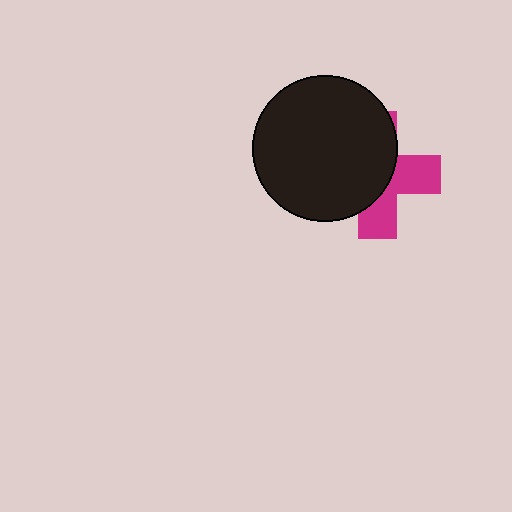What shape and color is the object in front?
The object in front is a black circle.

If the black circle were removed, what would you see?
You would see the complete magenta cross.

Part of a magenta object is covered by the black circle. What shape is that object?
It is a cross.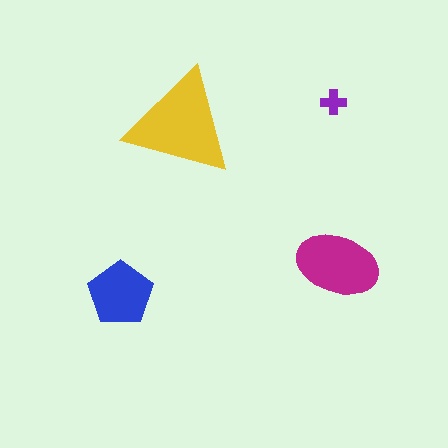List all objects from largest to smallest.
The yellow triangle, the magenta ellipse, the blue pentagon, the purple cross.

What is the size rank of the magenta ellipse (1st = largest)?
2nd.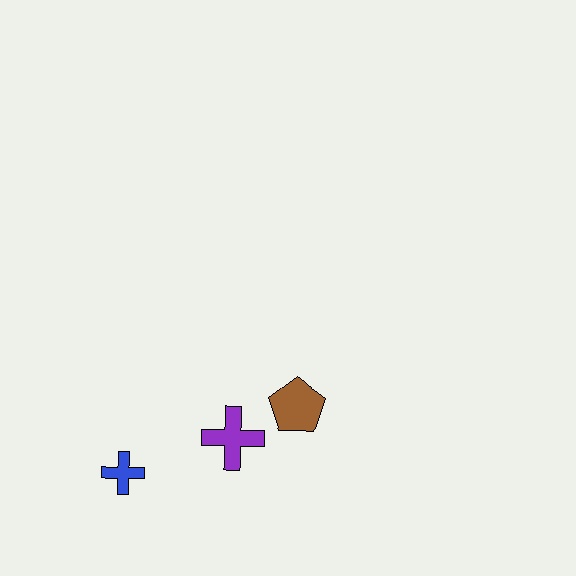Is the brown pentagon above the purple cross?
Yes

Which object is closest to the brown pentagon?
The purple cross is closest to the brown pentagon.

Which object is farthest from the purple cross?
The blue cross is farthest from the purple cross.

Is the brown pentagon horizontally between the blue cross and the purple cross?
No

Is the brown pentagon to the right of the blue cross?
Yes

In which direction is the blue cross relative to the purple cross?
The blue cross is to the left of the purple cross.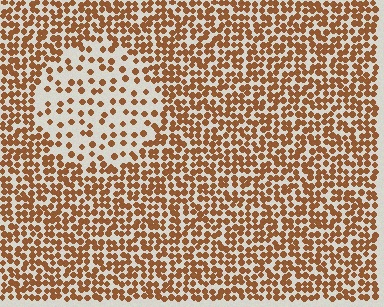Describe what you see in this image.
The image contains small brown elements arranged at two different densities. A circle-shaped region is visible where the elements are less densely packed than the surrounding area.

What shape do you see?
I see a circle.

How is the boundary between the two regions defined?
The boundary is defined by a change in element density (approximately 2.4x ratio). All elements are the same color, size, and shape.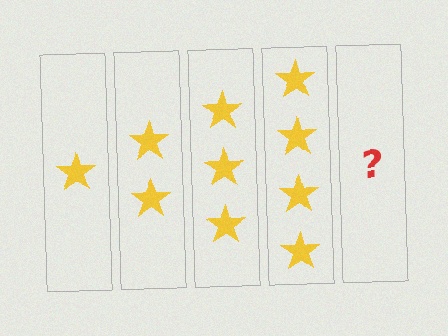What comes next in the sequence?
The next element should be 5 stars.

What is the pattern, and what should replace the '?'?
The pattern is that each step adds one more star. The '?' should be 5 stars.